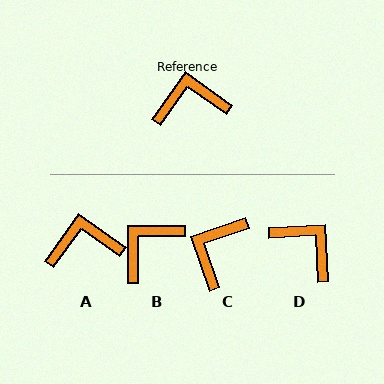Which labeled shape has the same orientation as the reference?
A.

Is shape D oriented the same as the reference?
No, it is off by about 51 degrees.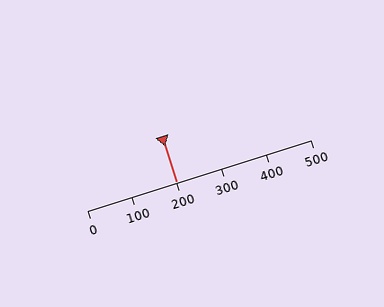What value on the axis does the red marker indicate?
The marker indicates approximately 200.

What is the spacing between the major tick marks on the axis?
The major ticks are spaced 100 apart.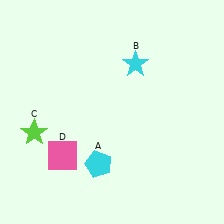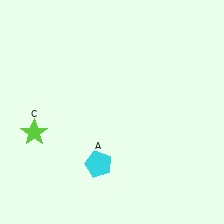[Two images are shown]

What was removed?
The pink square (D), the cyan star (B) were removed in Image 2.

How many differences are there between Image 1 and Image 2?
There are 2 differences between the two images.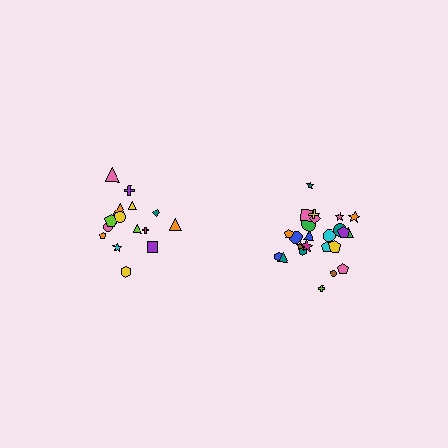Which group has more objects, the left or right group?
The right group.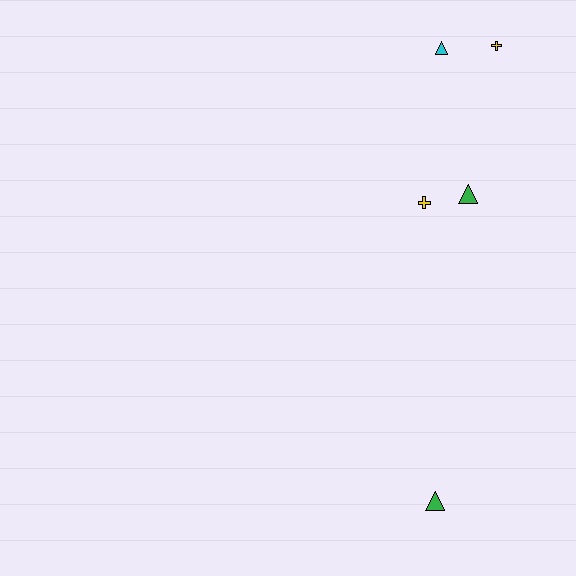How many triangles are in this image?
There are 3 triangles.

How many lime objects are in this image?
There are no lime objects.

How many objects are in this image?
There are 5 objects.